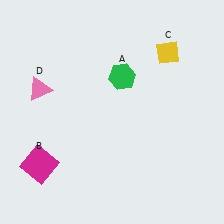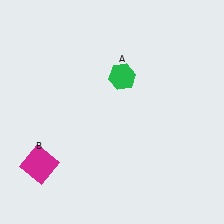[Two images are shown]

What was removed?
The pink triangle (D), the yellow diamond (C) were removed in Image 2.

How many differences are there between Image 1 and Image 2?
There are 2 differences between the two images.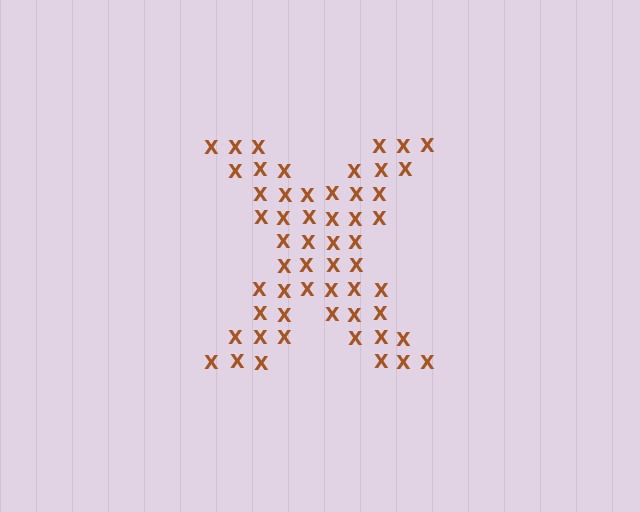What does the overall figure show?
The overall figure shows the letter X.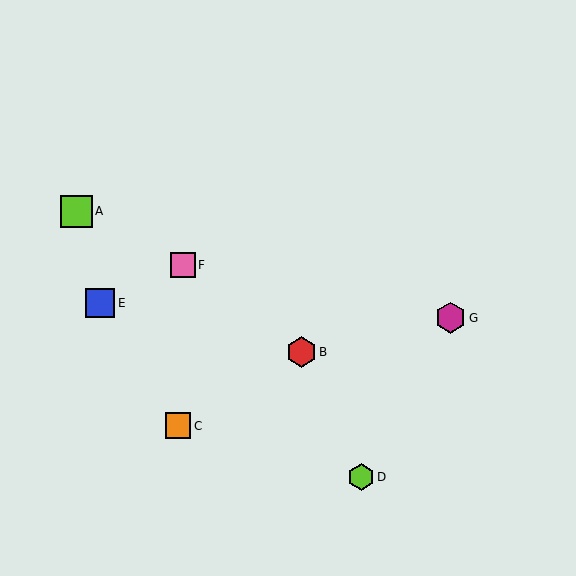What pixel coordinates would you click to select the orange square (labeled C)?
Click at (178, 426) to select the orange square C.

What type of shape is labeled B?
Shape B is a red hexagon.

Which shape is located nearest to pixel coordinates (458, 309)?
The magenta hexagon (labeled G) at (451, 318) is nearest to that location.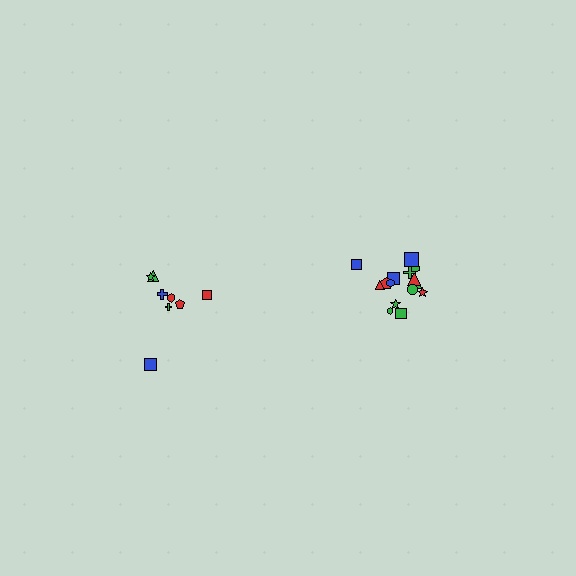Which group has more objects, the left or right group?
The right group.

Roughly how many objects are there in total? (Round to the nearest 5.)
Roughly 25 objects in total.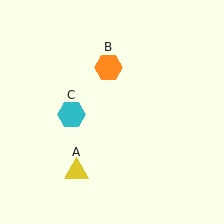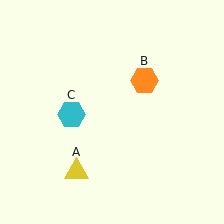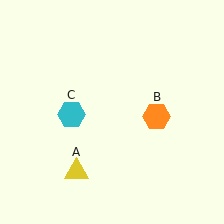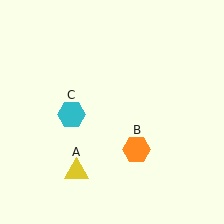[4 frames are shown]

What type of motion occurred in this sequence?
The orange hexagon (object B) rotated clockwise around the center of the scene.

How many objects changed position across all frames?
1 object changed position: orange hexagon (object B).